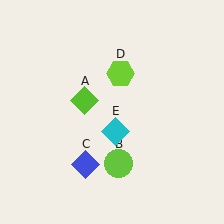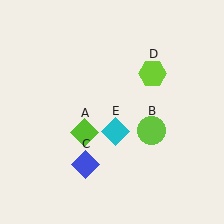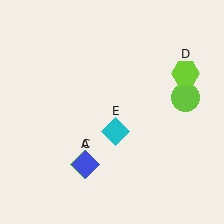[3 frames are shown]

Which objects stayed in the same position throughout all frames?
Blue diamond (object C) and cyan diamond (object E) remained stationary.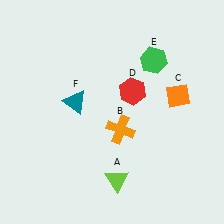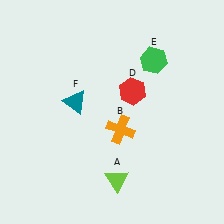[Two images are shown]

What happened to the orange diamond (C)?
The orange diamond (C) was removed in Image 2. It was in the top-right area of Image 1.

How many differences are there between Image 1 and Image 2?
There is 1 difference between the two images.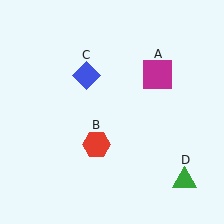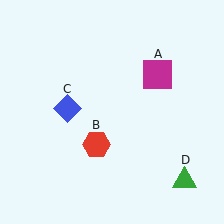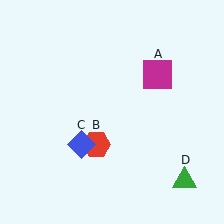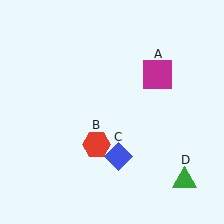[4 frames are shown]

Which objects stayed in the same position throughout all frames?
Magenta square (object A) and red hexagon (object B) and green triangle (object D) remained stationary.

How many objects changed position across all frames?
1 object changed position: blue diamond (object C).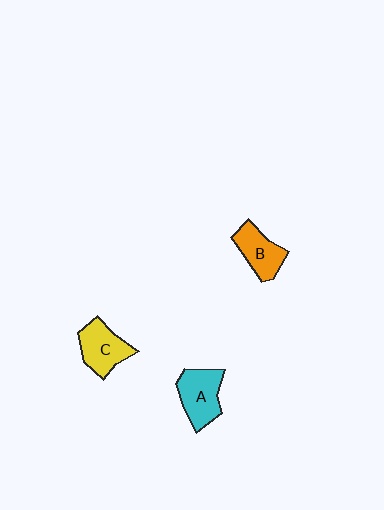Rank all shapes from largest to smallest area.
From largest to smallest: A (cyan), C (yellow), B (orange).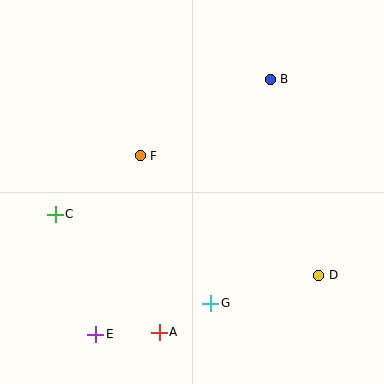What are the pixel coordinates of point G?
Point G is at (211, 303).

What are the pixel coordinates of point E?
Point E is at (96, 334).